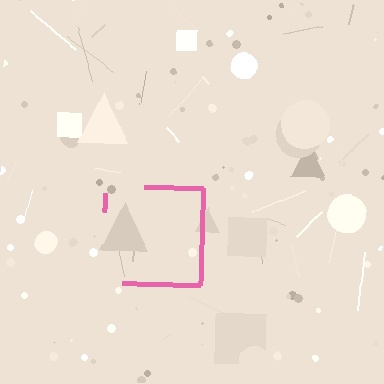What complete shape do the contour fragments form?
The contour fragments form a square.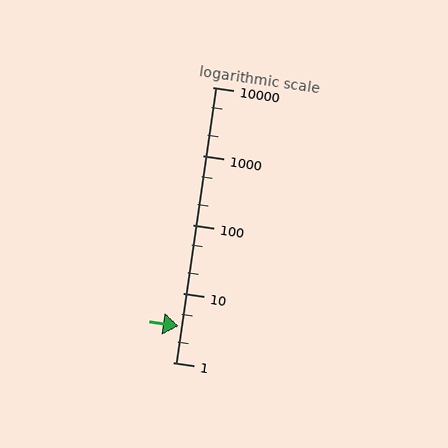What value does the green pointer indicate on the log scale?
The pointer indicates approximately 3.4.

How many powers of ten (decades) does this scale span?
The scale spans 4 decades, from 1 to 10000.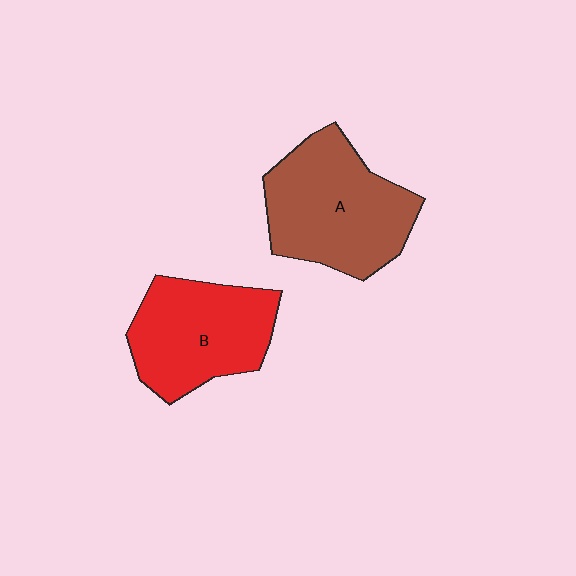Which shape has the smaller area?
Shape B (red).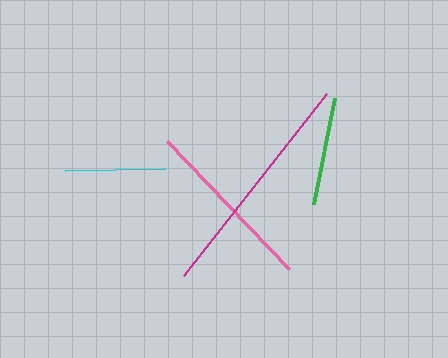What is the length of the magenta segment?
The magenta segment is approximately 231 pixels long.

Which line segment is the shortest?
The cyan line is the shortest at approximately 100 pixels.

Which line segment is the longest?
The magenta line is the longest at approximately 231 pixels.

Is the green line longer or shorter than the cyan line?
The green line is longer than the cyan line.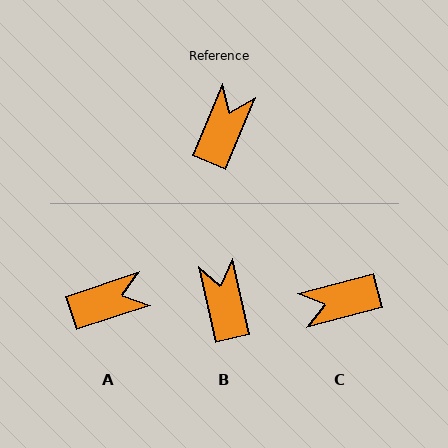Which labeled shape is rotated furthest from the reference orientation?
C, about 127 degrees away.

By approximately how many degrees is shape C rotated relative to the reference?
Approximately 127 degrees counter-clockwise.